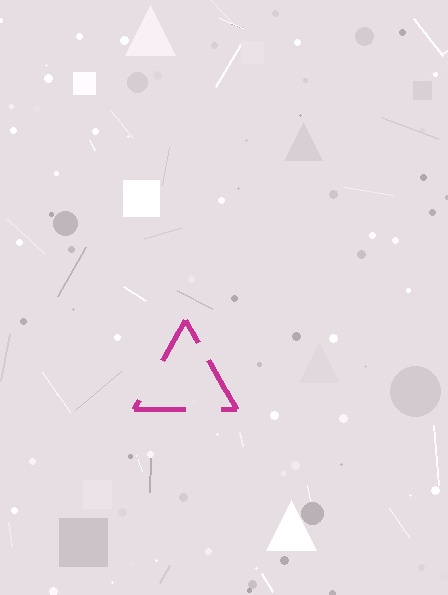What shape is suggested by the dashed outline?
The dashed outline suggests a triangle.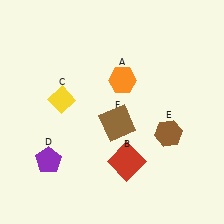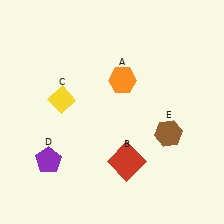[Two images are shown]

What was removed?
The brown square (F) was removed in Image 2.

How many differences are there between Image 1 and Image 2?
There is 1 difference between the two images.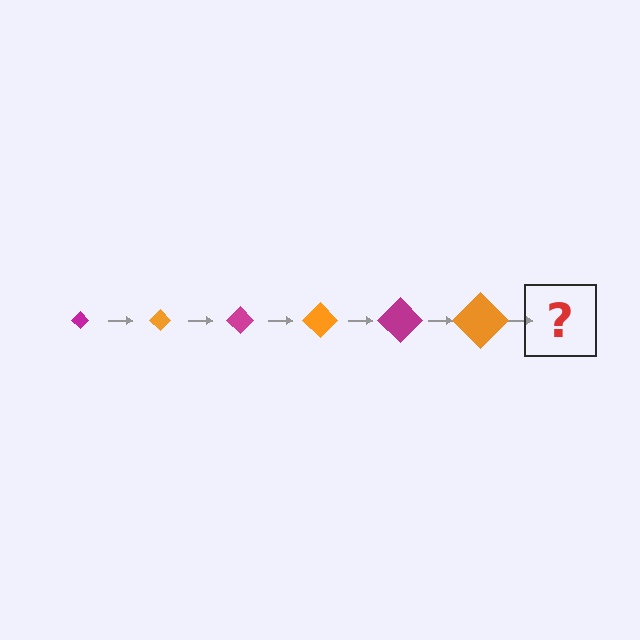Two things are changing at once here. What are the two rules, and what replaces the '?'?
The two rules are that the diamond grows larger each step and the color cycles through magenta and orange. The '?' should be a magenta diamond, larger than the previous one.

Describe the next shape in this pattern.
It should be a magenta diamond, larger than the previous one.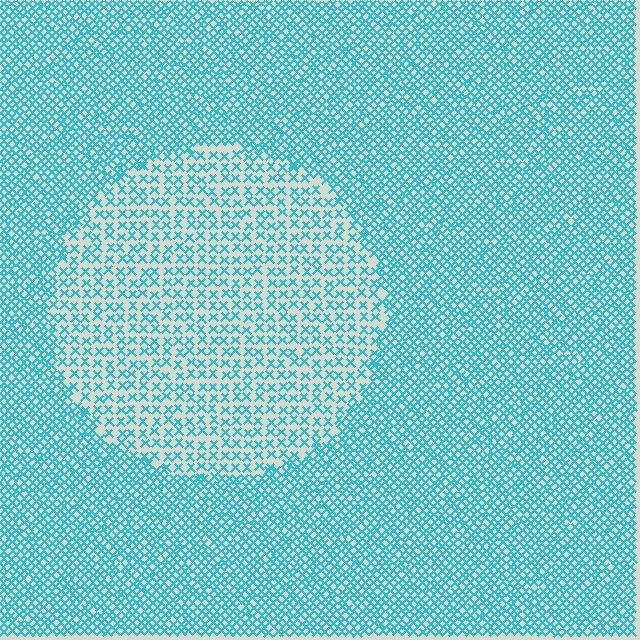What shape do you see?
I see a circle.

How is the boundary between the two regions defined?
The boundary is defined by a change in element density (approximately 2.1x ratio). All elements are the same color, size, and shape.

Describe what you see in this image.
The image contains small cyan elements arranged at two different densities. A circle-shaped region is visible where the elements are less densely packed than the surrounding area.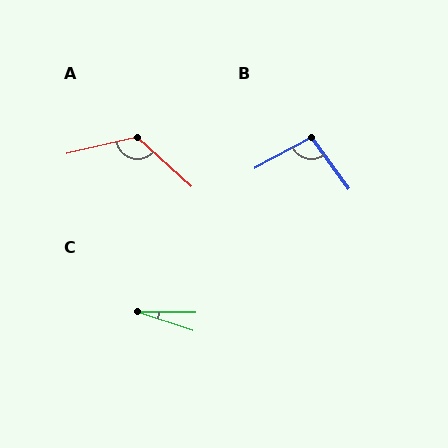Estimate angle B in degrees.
Approximately 97 degrees.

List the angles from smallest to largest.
C (18°), B (97°), A (125°).